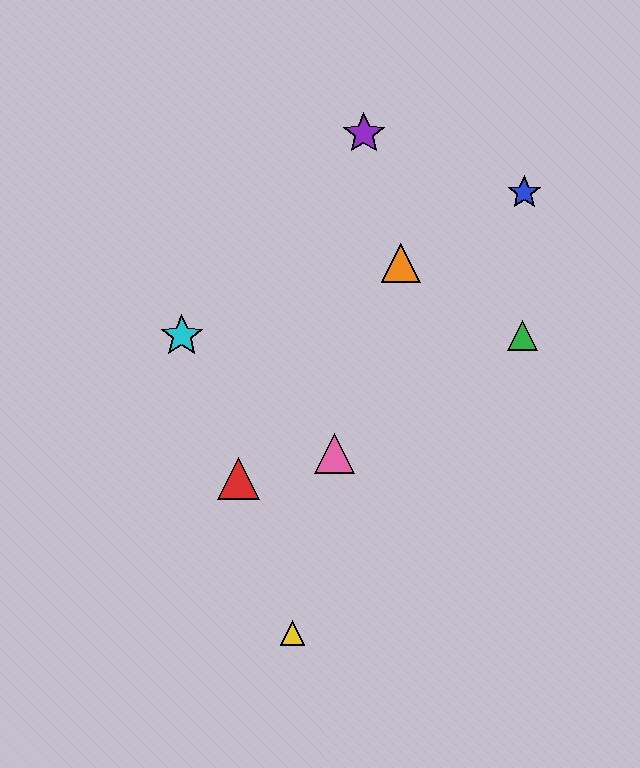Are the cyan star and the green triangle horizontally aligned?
Yes, both are at y≈336.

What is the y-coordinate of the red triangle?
The red triangle is at y≈478.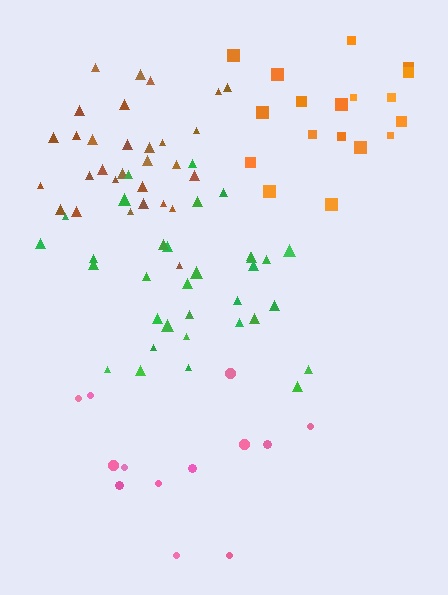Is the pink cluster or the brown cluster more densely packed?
Brown.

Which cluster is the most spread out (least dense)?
Pink.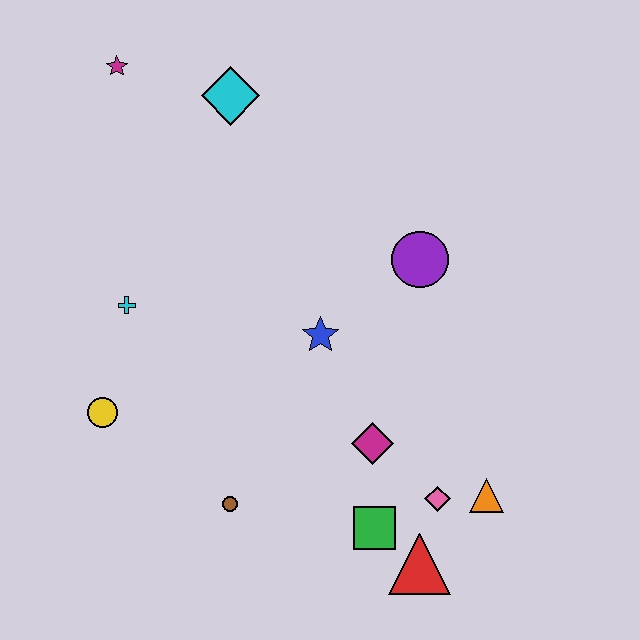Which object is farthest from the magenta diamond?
The magenta star is farthest from the magenta diamond.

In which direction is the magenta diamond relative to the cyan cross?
The magenta diamond is to the right of the cyan cross.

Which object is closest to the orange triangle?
The pink diamond is closest to the orange triangle.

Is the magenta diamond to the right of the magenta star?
Yes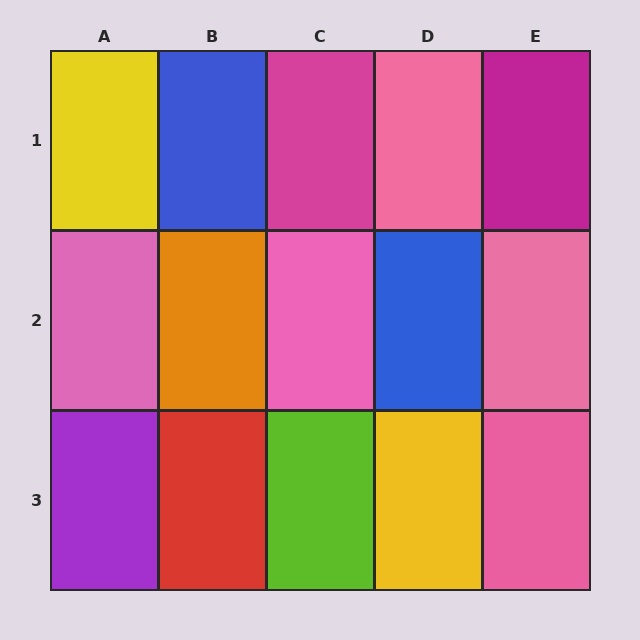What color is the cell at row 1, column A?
Yellow.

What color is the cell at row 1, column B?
Blue.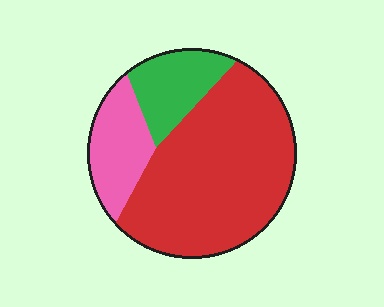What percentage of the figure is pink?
Pink covers about 20% of the figure.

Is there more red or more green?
Red.